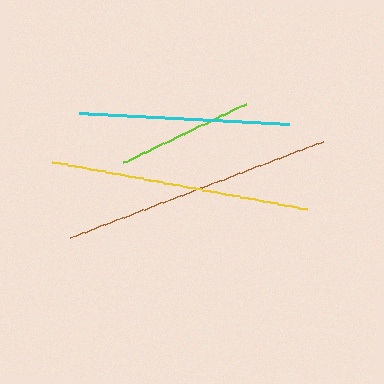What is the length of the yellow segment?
The yellow segment is approximately 259 pixels long.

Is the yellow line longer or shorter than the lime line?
The yellow line is longer than the lime line.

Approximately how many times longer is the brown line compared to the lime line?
The brown line is approximately 2.0 times the length of the lime line.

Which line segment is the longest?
The brown line is the longest at approximately 270 pixels.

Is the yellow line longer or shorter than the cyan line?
The yellow line is longer than the cyan line.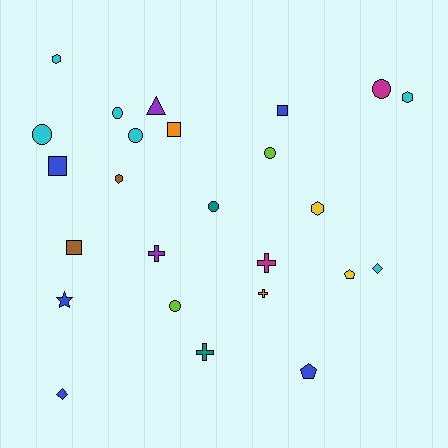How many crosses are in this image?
There are 4 crosses.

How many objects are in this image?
There are 25 objects.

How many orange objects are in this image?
There are 2 orange objects.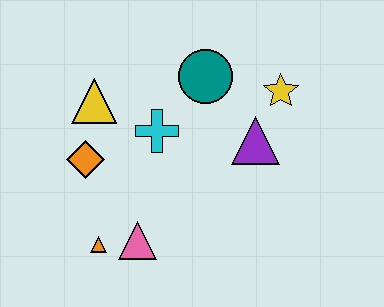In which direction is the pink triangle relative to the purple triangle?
The pink triangle is to the left of the purple triangle.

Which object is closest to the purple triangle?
The yellow star is closest to the purple triangle.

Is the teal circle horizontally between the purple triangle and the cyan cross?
Yes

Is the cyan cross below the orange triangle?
No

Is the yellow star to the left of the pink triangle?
No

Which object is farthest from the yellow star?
The orange triangle is farthest from the yellow star.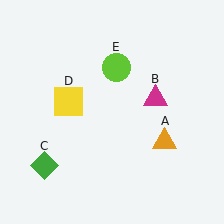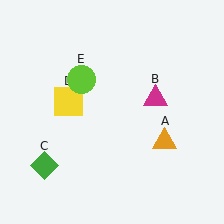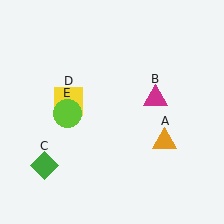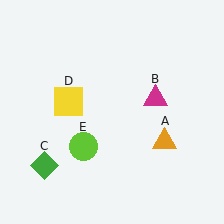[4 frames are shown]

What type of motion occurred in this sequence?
The lime circle (object E) rotated counterclockwise around the center of the scene.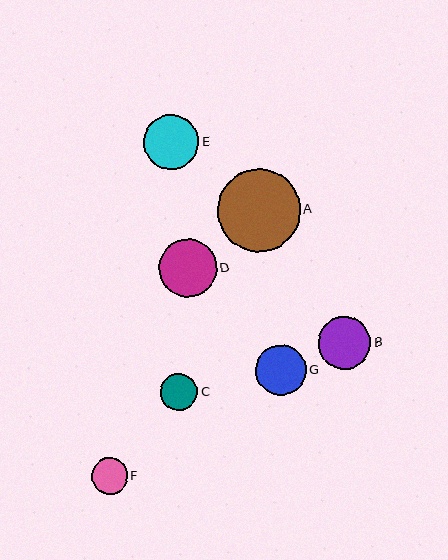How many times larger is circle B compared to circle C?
Circle B is approximately 1.4 times the size of circle C.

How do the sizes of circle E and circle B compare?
Circle E and circle B are approximately the same size.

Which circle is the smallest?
Circle F is the smallest with a size of approximately 36 pixels.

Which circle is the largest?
Circle A is the largest with a size of approximately 83 pixels.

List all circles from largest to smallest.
From largest to smallest: A, D, E, B, G, C, F.